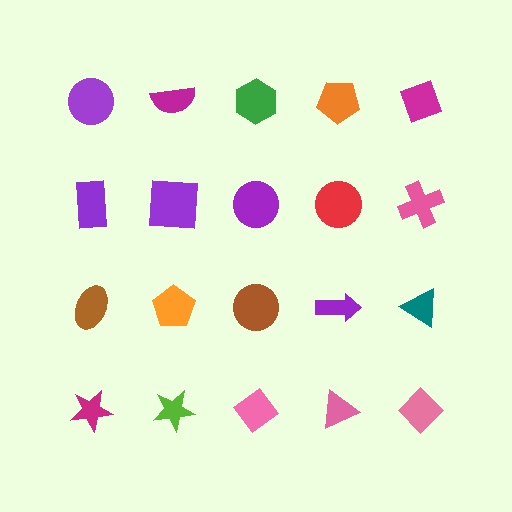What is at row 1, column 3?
A green hexagon.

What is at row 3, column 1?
A brown ellipse.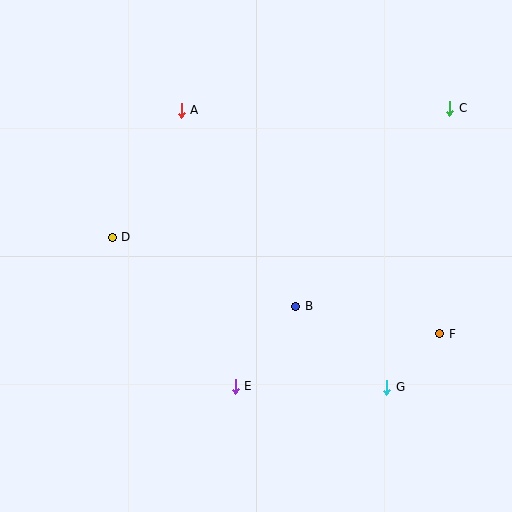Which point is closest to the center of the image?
Point B at (296, 306) is closest to the center.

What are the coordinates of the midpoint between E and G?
The midpoint between E and G is at (311, 387).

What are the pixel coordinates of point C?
Point C is at (450, 108).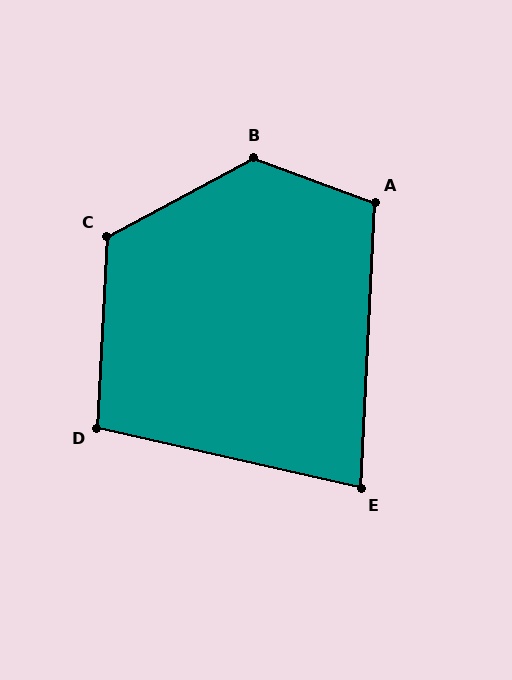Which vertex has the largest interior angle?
B, at approximately 132 degrees.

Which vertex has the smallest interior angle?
E, at approximately 80 degrees.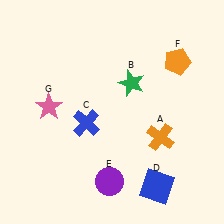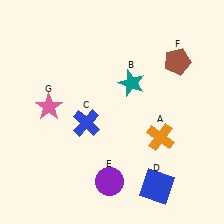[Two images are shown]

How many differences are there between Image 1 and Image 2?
There are 2 differences between the two images.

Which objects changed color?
B changed from green to teal. F changed from orange to brown.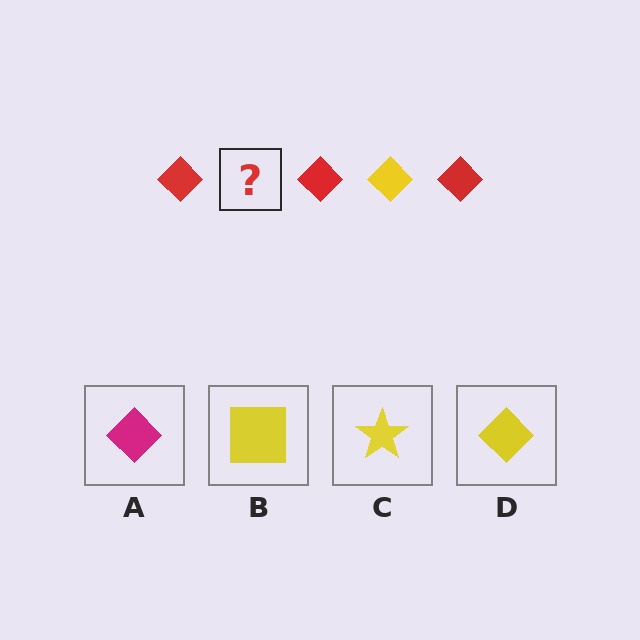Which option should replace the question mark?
Option D.